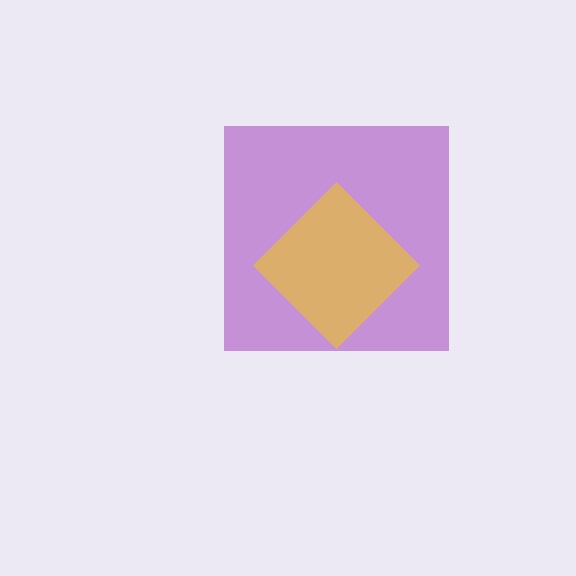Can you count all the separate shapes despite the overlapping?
Yes, there are 2 separate shapes.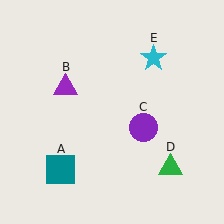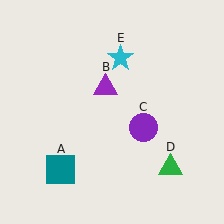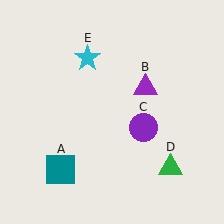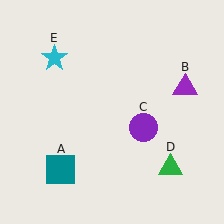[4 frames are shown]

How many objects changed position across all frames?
2 objects changed position: purple triangle (object B), cyan star (object E).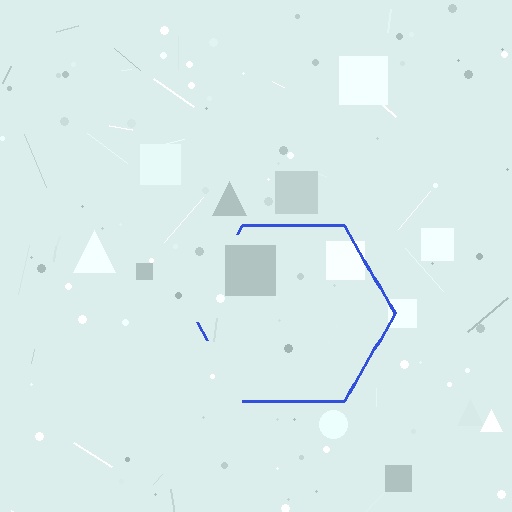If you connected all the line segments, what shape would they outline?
They would outline a hexagon.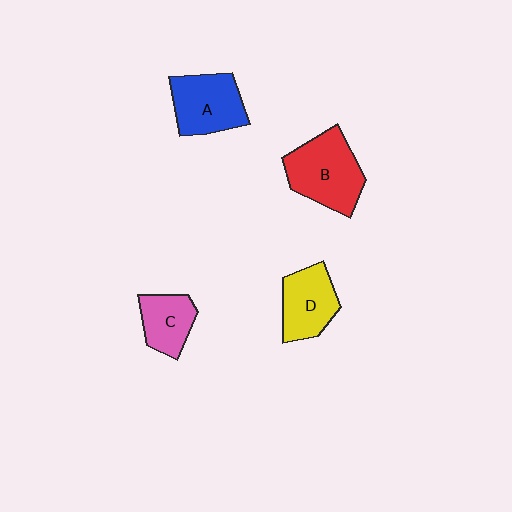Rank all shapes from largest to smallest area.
From largest to smallest: B (red), A (blue), D (yellow), C (pink).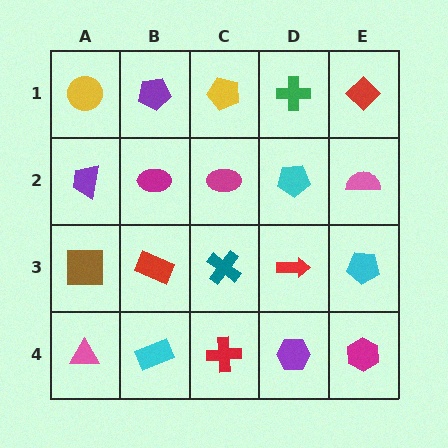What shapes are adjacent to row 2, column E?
A red diamond (row 1, column E), a cyan pentagon (row 3, column E), a cyan pentagon (row 2, column D).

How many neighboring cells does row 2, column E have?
3.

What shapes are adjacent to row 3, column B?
A magenta ellipse (row 2, column B), a cyan rectangle (row 4, column B), a brown square (row 3, column A), a teal cross (row 3, column C).